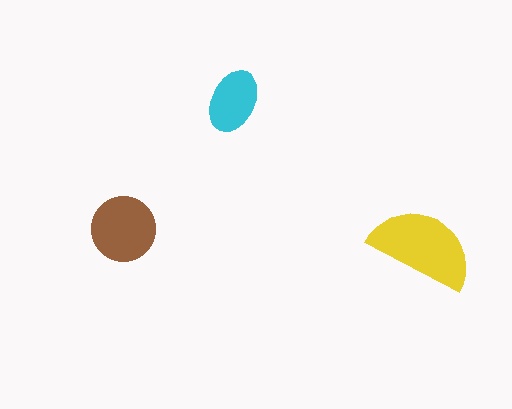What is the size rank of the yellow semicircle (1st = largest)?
1st.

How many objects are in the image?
There are 3 objects in the image.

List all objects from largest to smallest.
The yellow semicircle, the brown circle, the cyan ellipse.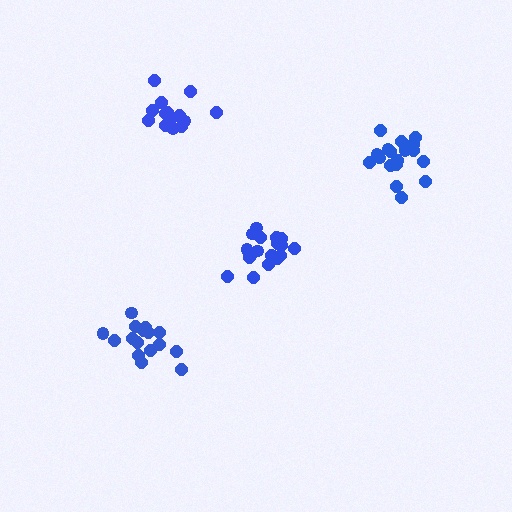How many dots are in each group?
Group 1: 19 dots, Group 2: 19 dots, Group 3: 15 dots, Group 4: 16 dots (69 total).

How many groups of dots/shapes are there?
There are 4 groups.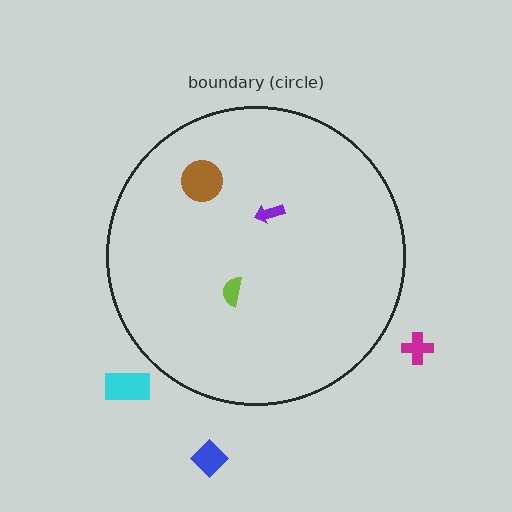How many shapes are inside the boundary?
3 inside, 3 outside.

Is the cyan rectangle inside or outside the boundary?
Outside.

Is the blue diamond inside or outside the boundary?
Outside.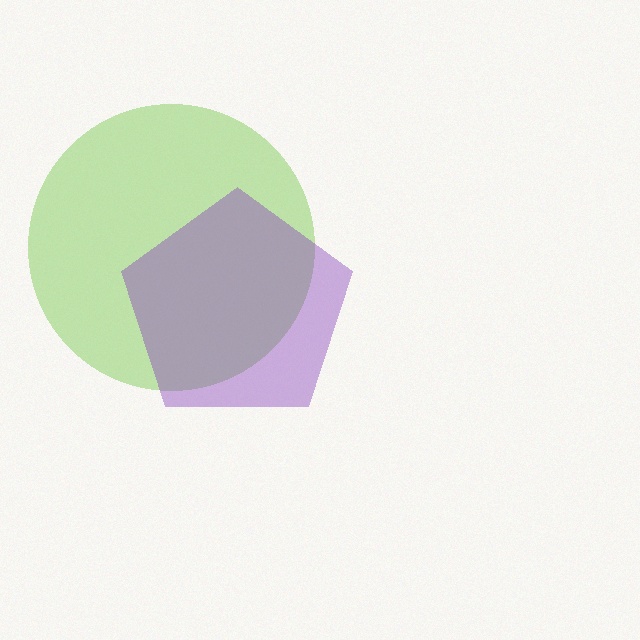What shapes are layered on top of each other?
The layered shapes are: a lime circle, a purple pentagon.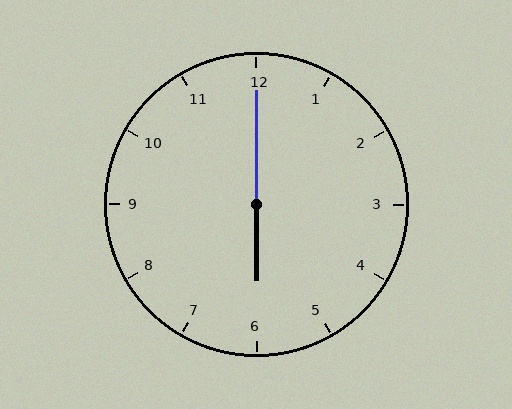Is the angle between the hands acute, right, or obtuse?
It is obtuse.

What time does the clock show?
6:00.